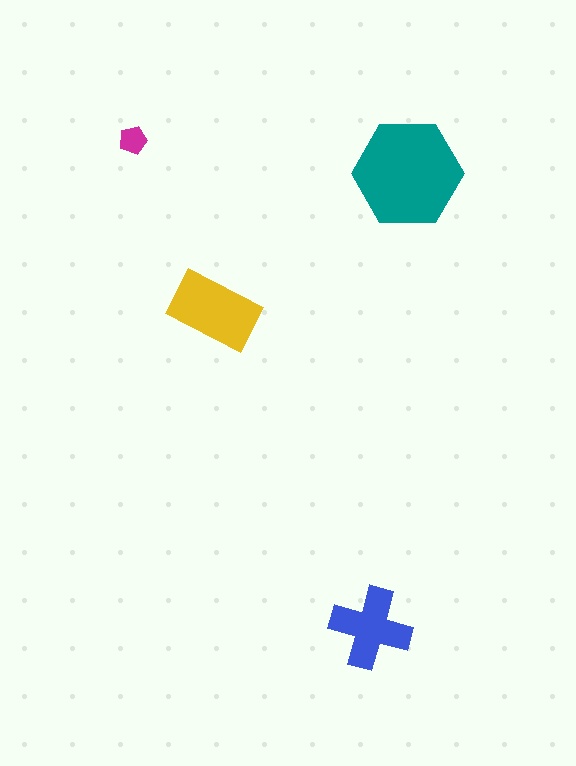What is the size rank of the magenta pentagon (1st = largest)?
4th.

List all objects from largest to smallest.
The teal hexagon, the yellow rectangle, the blue cross, the magenta pentagon.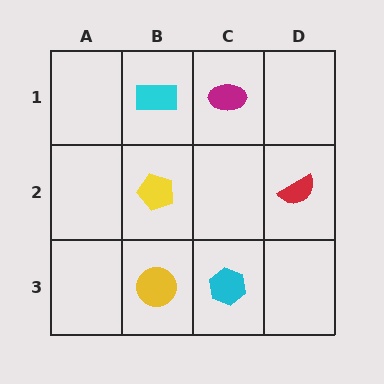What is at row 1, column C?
A magenta ellipse.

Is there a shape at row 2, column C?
No, that cell is empty.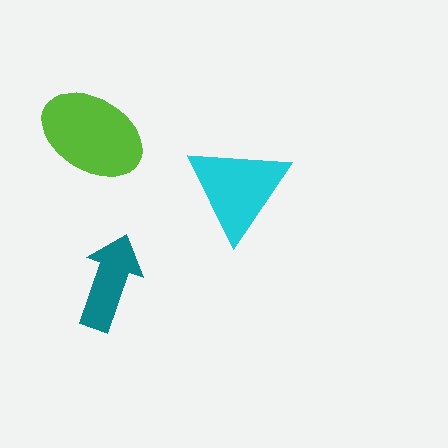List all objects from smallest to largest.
The teal arrow, the cyan triangle, the lime ellipse.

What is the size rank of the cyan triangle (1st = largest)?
2nd.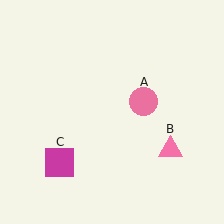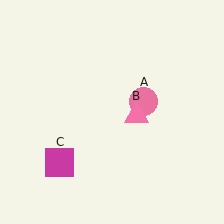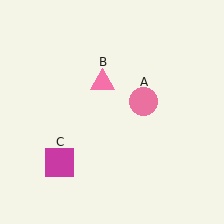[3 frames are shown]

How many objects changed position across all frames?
1 object changed position: pink triangle (object B).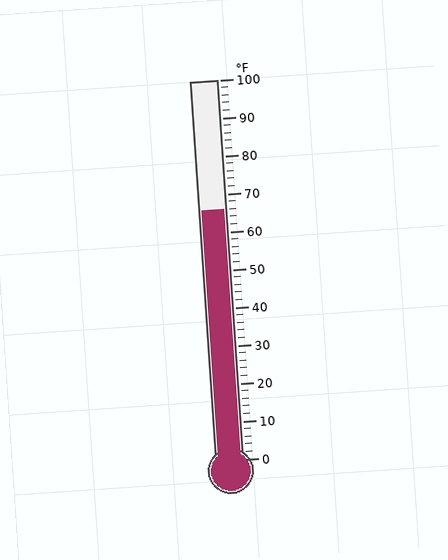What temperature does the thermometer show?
The thermometer shows approximately 66°F.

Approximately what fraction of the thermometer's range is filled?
The thermometer is filled to approximately 65% of its range.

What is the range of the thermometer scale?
The thermometer scale ranges from 0°F to 100°F.